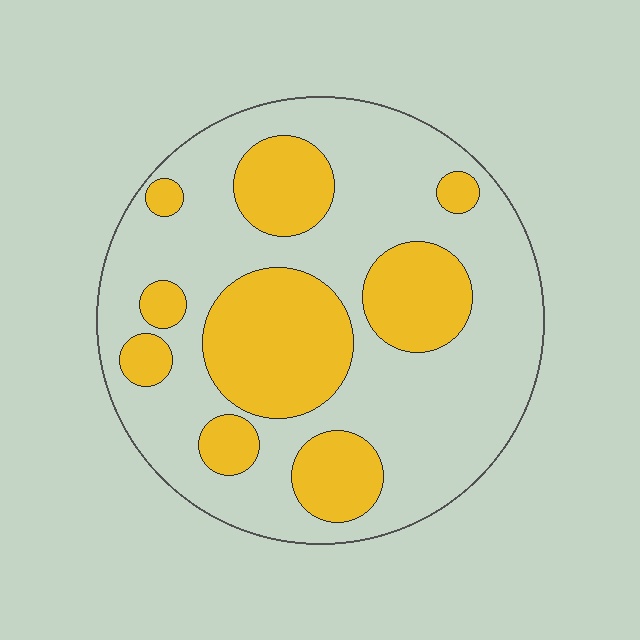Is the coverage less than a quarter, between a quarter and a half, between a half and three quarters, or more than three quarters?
Between a quarter and a half.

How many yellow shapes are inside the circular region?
9.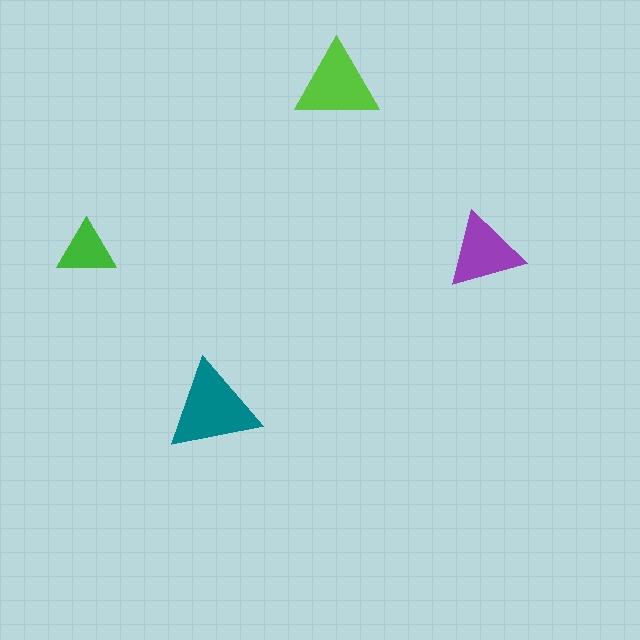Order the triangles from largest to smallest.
the teal one, the lime one, the purple one, the green one.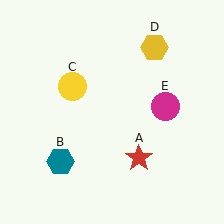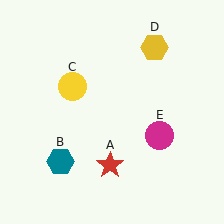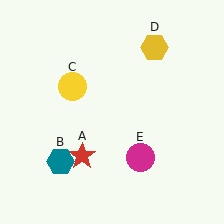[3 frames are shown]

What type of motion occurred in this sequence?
The red star (object A), magenta circle (object E) rotated clockwise around the center of the scene.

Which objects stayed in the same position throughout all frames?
Teal hexagon (object B) and yellow circle (object C) and yellow hexagon (object D) remained stationary.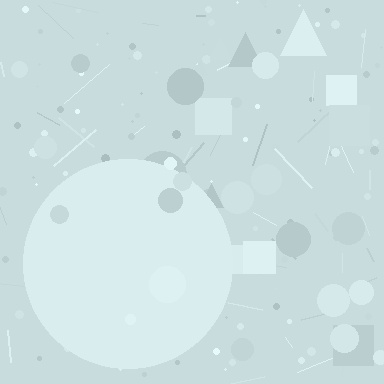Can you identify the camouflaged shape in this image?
The camouflaged shape is a circle.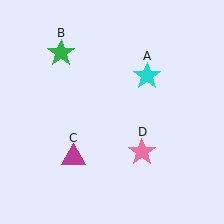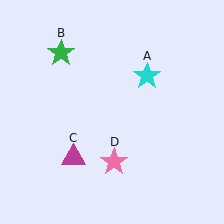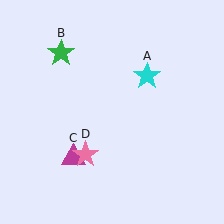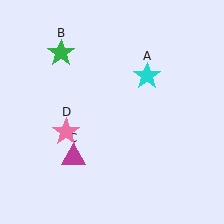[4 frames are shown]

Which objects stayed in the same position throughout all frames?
Cyan star (object A) and green star (object B) and magenta triangle (object C) remained stationary.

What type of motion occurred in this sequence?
The pink star (object D) rotated clockwise around the center of the scene.